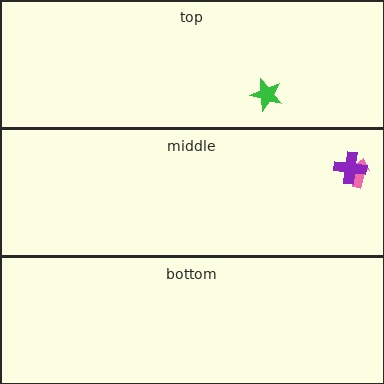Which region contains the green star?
The top region.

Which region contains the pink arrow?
The middle region.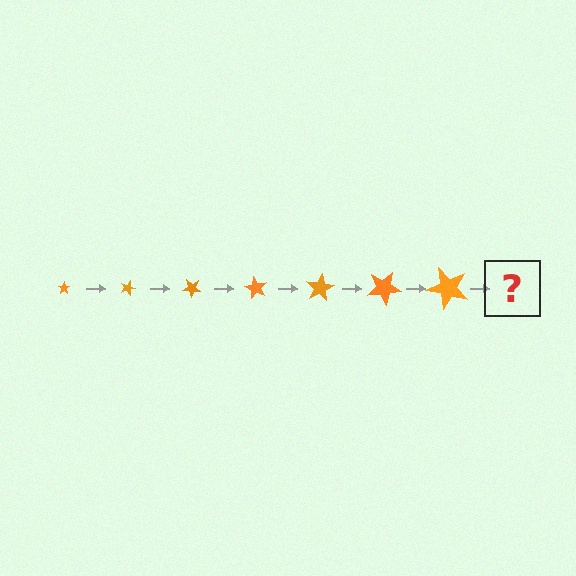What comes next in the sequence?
The next element should be a star, larger than the previous one and rotated 140 degrees from the start.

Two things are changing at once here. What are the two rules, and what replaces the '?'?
The two rules are that the star grows larger each step and it rotates 20 degrees each step. The '?' should be a star, larger than the previous one and rotated 140 degrees from the start.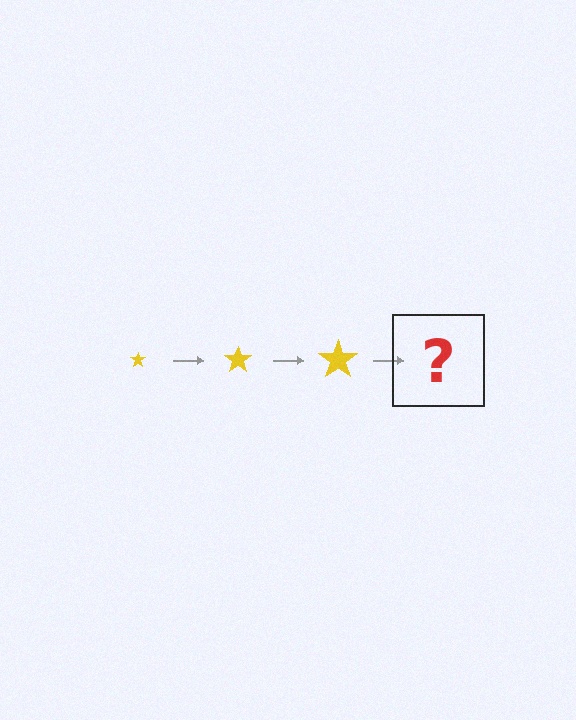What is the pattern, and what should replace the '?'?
The pattern is that the star gets progressively larger each step. The '?' should be a yellow star, larger than the previous one.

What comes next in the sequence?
The next element should be a yellow star, larger than the previous one.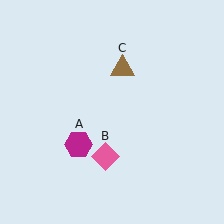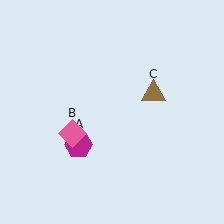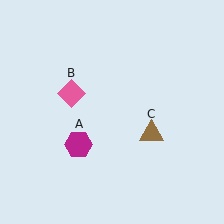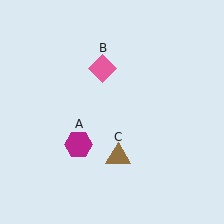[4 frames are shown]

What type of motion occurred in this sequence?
The pink diamond (object B), brown triangle (object C) rotated clockwise around the center of the scene.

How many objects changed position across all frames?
2 objects changed position: pink diamond (object B), brown triangle (object C).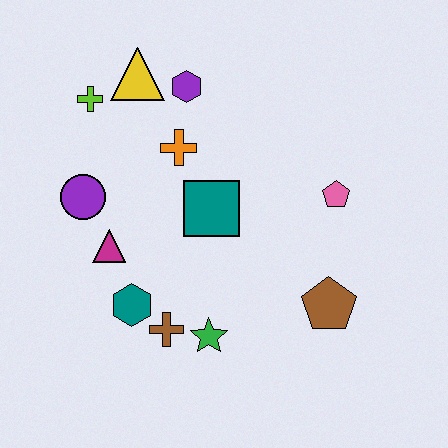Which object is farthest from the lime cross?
The brown pentagon is farthest from the lime cross.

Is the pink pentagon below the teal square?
No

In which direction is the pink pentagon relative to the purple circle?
The pink pentagon is to the right of the purple circle.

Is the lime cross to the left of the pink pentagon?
Yes